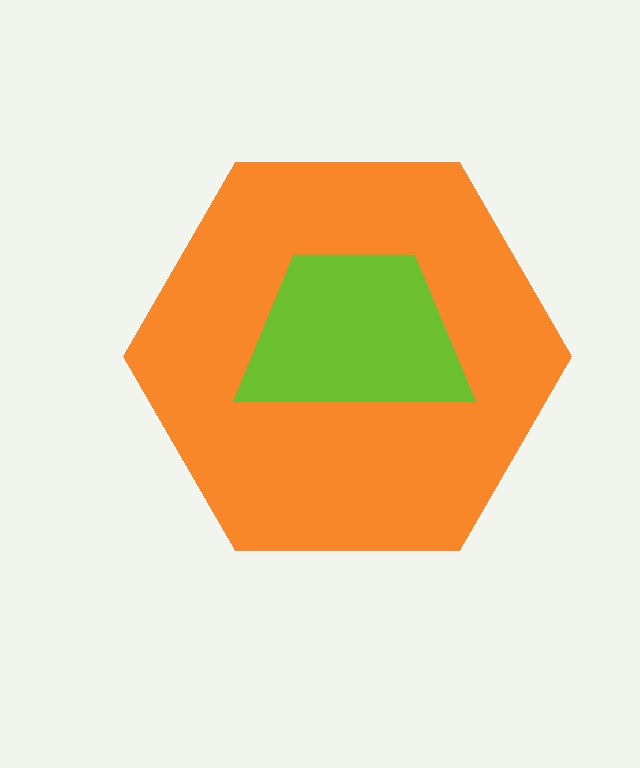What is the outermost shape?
The orange hexagon.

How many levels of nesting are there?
2.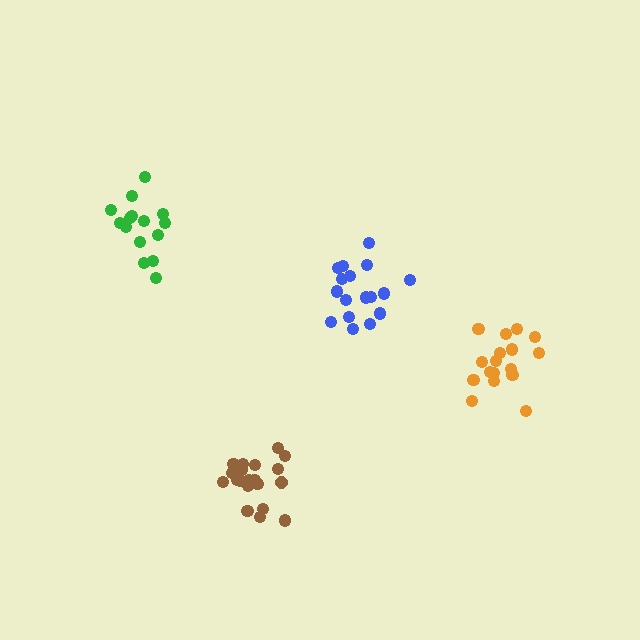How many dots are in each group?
Group 1: 20 dots, Group 2: 15 dots, Group 3: 17 dots, Group 4: 17 dots (69 total).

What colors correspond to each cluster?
The clusters are colored: brown, green, orange, blue.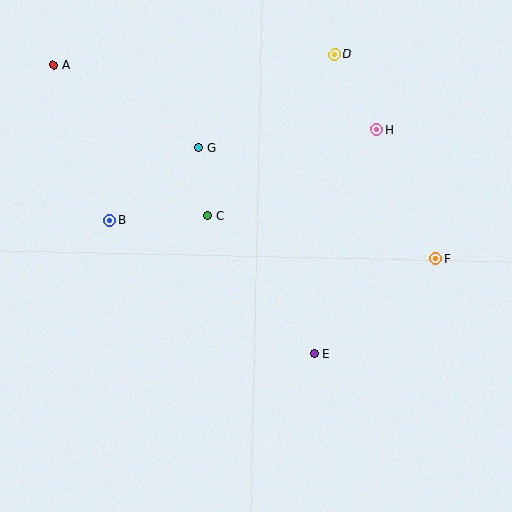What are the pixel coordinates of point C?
Point C is at (207, 216).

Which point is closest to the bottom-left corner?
Point B is closest to the bottom-left corner.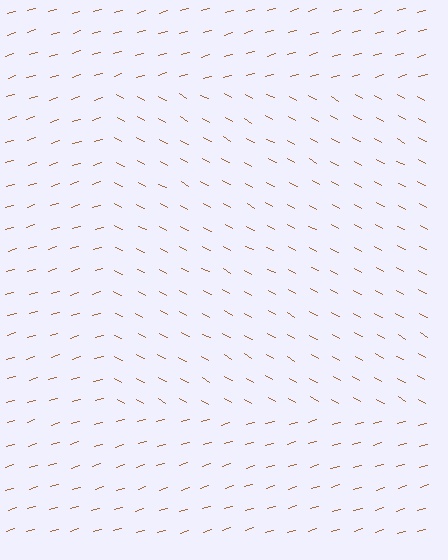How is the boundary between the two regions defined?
The boundary is defined purely by a change in line orientation (approximately 45 degrees difference). All lines are the same color and thickness.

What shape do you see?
I see a rectangle.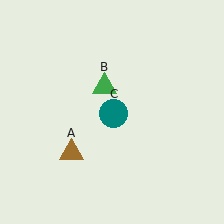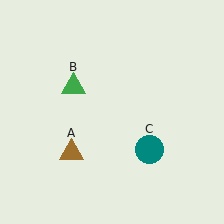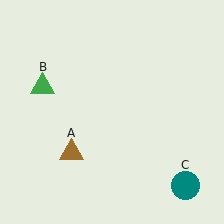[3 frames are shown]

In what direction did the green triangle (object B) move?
The green triangle (object B) moved left.